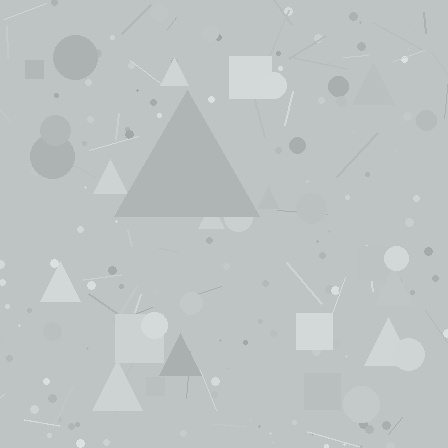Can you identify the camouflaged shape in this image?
The camouflaged shape is a triangle.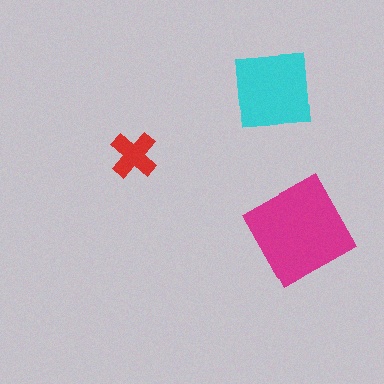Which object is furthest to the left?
The red cross is leftmost.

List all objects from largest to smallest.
The magenta square, the cyan square, the red cross.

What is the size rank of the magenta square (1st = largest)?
1st.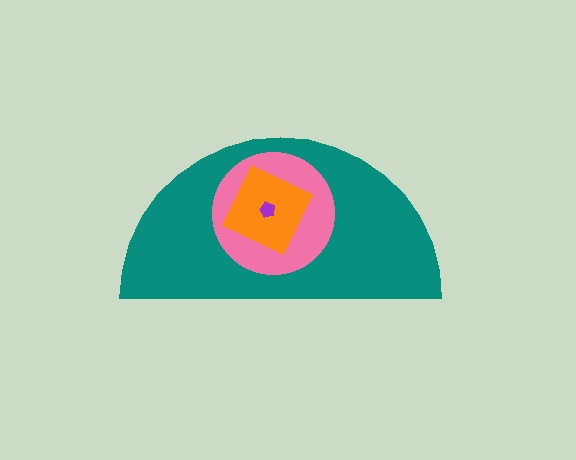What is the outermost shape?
The teal semicircle.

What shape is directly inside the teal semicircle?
The pink circle.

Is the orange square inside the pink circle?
Yes.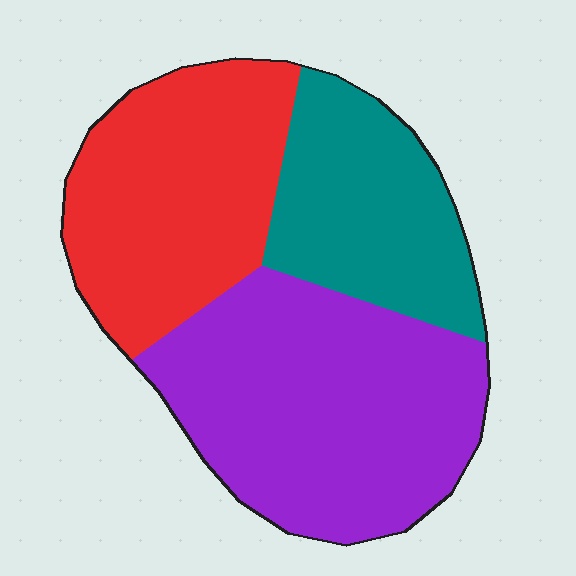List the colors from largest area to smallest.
From largest to smallest: purple, red, teal.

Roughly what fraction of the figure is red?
Red covers about 30% of the figure.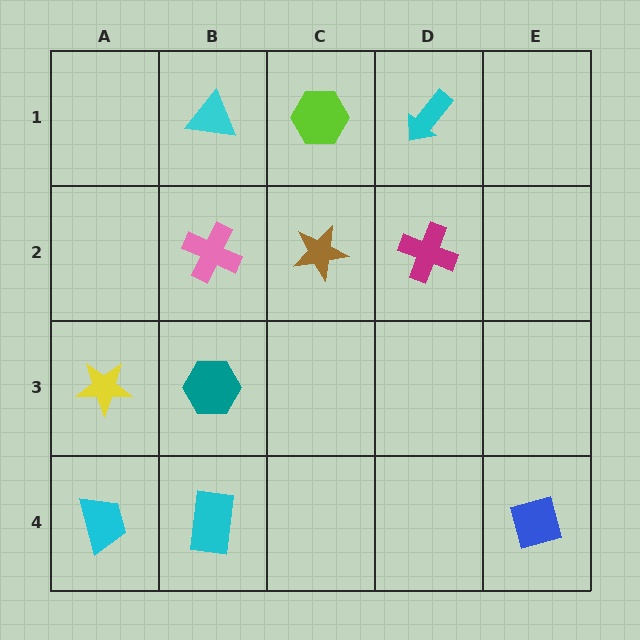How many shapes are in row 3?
2 shapes.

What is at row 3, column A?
A yellow star.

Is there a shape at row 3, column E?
No, that cell is empty.